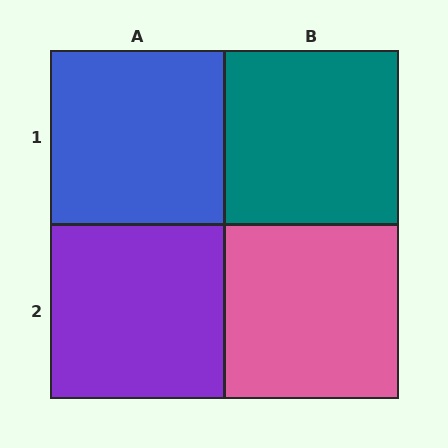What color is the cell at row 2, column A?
Purple.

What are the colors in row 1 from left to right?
Blue, teal.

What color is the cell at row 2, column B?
Pink.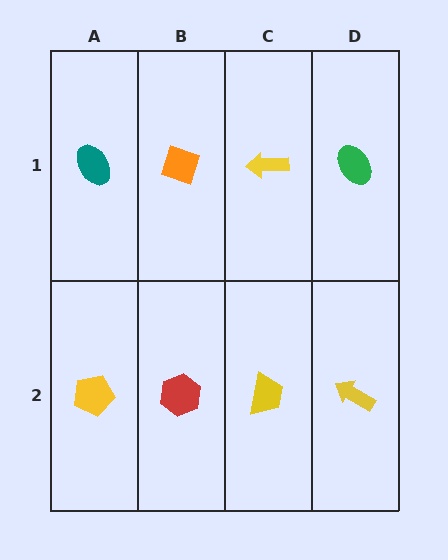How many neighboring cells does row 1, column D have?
2.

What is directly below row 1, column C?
A yellow trapezoid.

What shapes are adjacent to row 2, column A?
A teal ellipse (row 1, column A), a red hexagon (row 2, column B).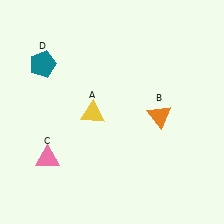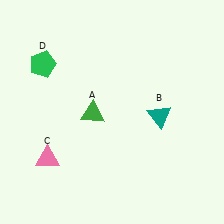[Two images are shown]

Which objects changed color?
A changed from yellow to green. B changed from orange to teal. D changed from teal to green.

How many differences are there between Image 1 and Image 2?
There are 3 differences between the two images.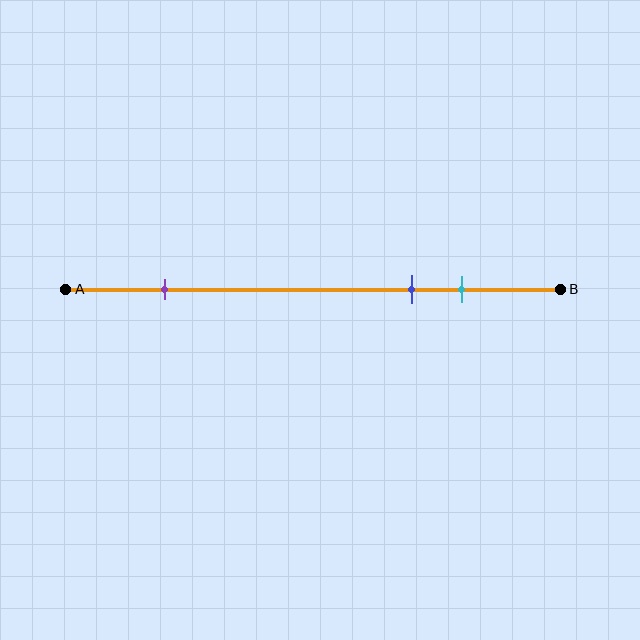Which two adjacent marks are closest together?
The blue and cyan marks are the closest adjacent pair.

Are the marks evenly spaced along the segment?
No, the marks are not evenly spaced.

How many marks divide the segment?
There are 3 marks dividing the segment.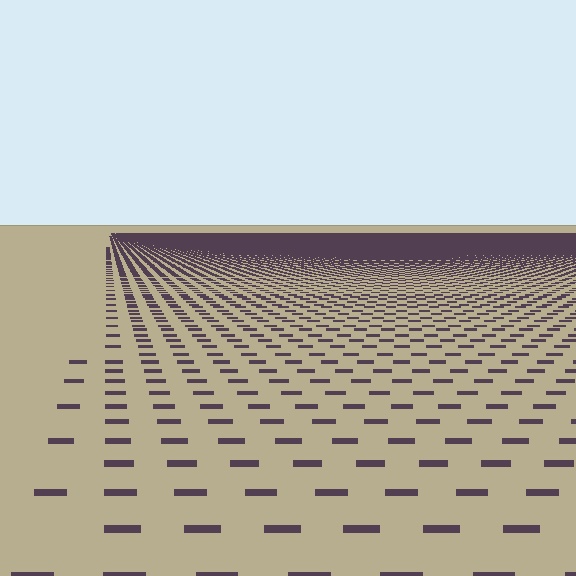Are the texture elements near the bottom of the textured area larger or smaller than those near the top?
Larger. Near the bottom, elements are closer to the viewer and appear at a bigger on-screen size.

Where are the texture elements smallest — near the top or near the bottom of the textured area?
Near the top.